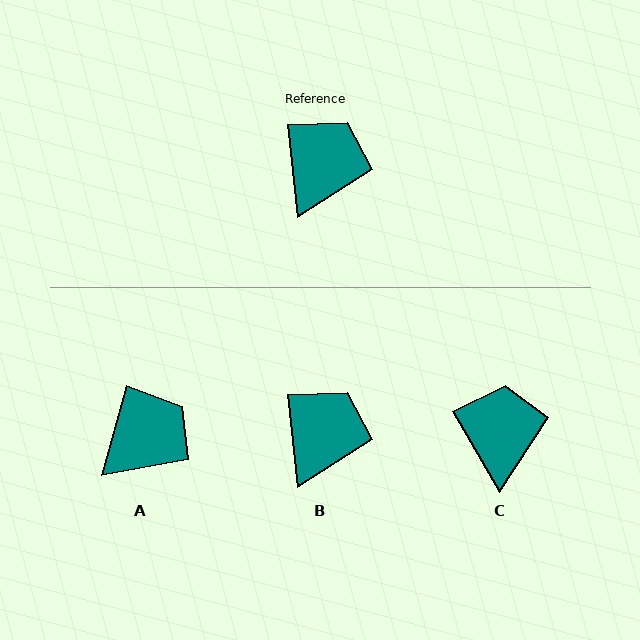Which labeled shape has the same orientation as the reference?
B.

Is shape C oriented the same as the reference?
No, it is off by about 24 degrees.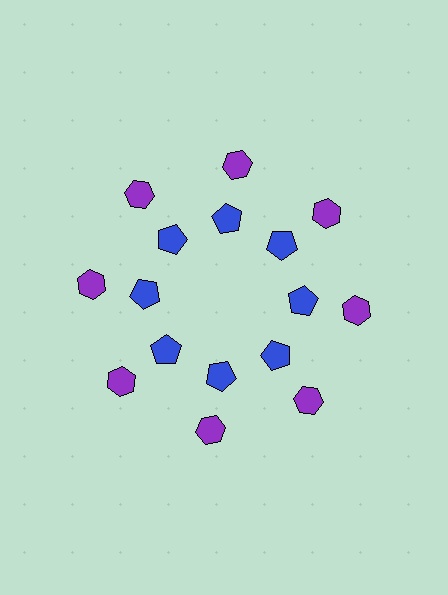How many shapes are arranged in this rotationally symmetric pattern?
There are 16 shapes, arranged in 8 groups of 2.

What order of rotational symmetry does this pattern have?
This pattern has 8-fold rotational symmetry.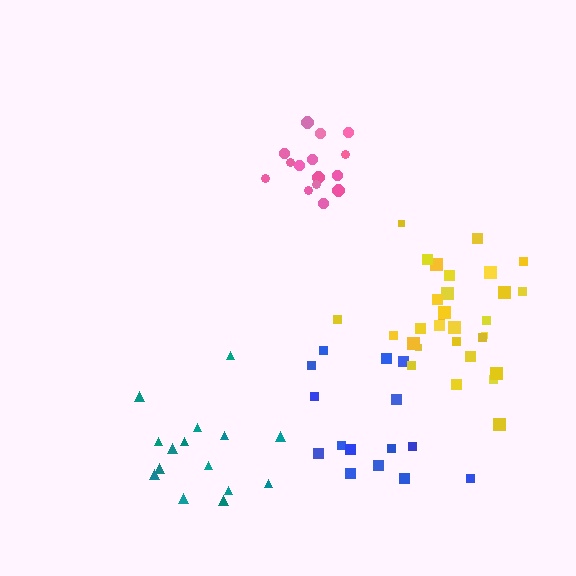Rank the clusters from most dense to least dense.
pink, yellow, teal, blue.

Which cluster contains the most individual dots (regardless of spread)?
Yellow (31).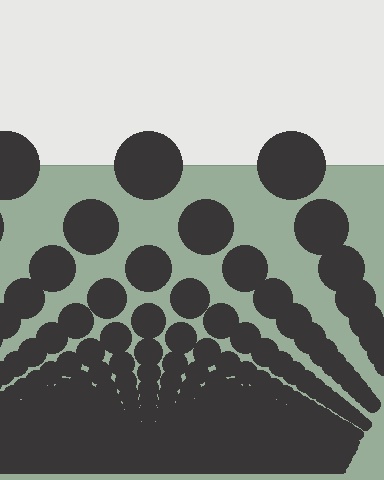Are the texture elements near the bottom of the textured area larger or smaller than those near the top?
Smaller. The gradient is inverted — elements near the bottom are smaller and denser.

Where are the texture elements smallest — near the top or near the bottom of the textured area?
Near the bottom.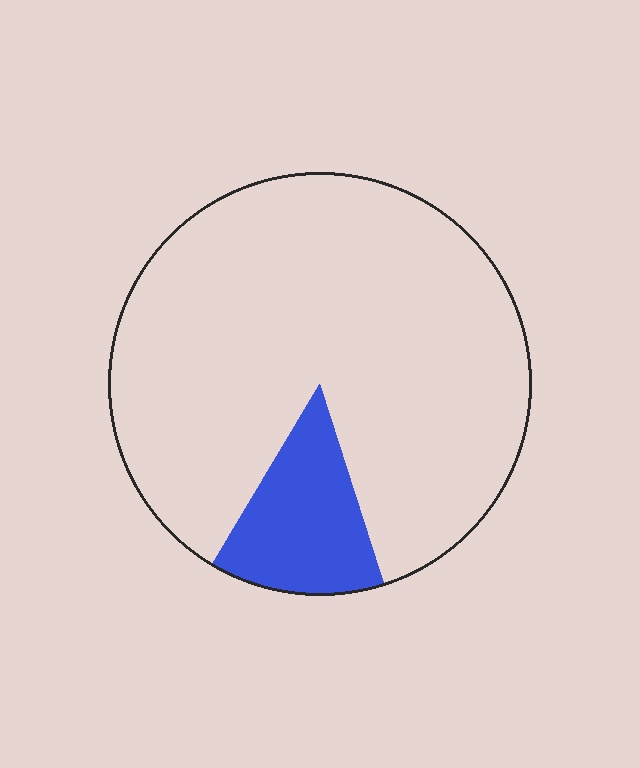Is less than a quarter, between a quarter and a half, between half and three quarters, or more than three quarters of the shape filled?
Less than a quarter.